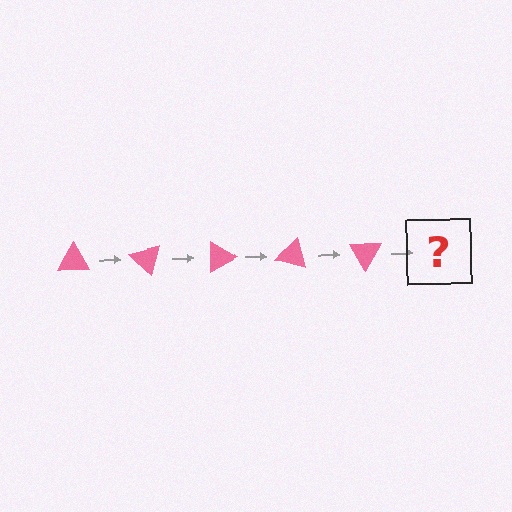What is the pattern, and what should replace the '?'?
The pattern is that the triangle rotates 45 degrees each step. The '?' should be a pink triangle rotated 225 degrees.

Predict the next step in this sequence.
The next step is a pink triangle rotated 225 degrees.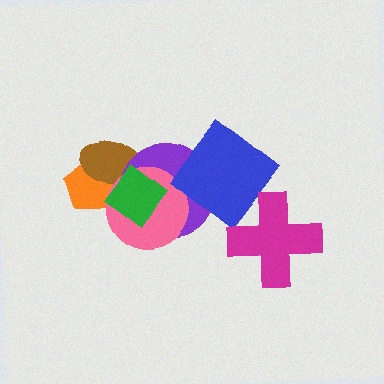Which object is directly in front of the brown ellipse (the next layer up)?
The purple circle is directly in front of the brown ellipse.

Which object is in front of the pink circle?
The green diamond is in front of the pink circle.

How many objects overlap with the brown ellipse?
4 objects overlap with the brown ellipse.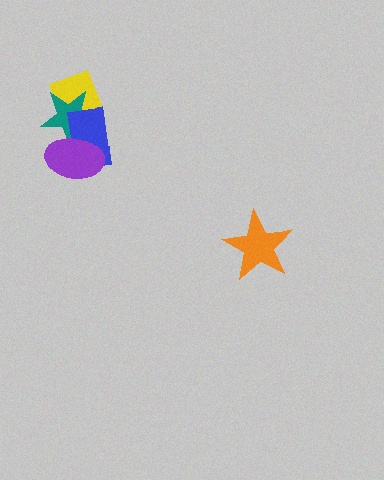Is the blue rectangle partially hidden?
Yes, it is partially covered by another shape.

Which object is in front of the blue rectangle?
The purple ellipse is in front of the blue rectangle.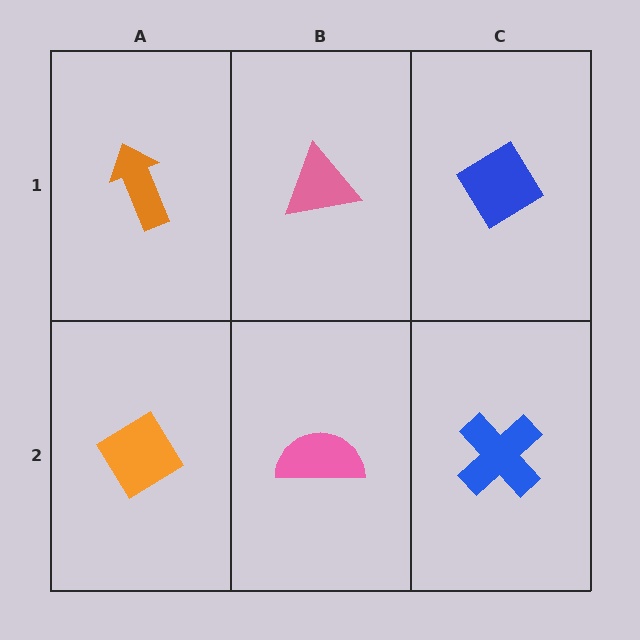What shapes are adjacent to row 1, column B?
A pink semicircle (row 2, column B), an orange arrow (row 1, column A), a blue diamond (row 1, column C).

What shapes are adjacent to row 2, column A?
An orange arrow (row 1, column A), a pink semicircle (row 2, column B).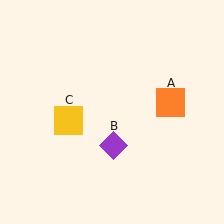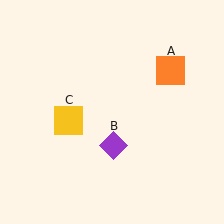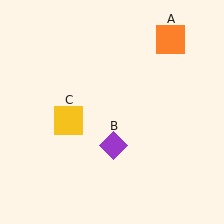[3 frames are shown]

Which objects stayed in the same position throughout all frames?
Purple diamond (object B) and yellow square (object C) remained stationary.